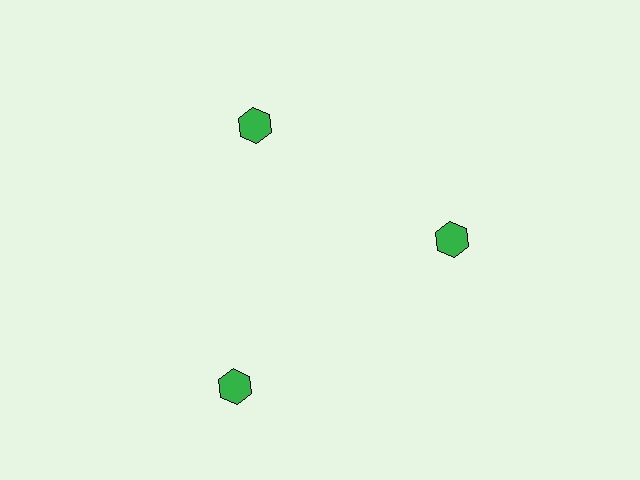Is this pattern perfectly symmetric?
No. The 3 green hexagons are arranged in a ring, but one element near the 7 o'clock position is pushed outward from the center, breaking the 3-fold rotational symmetry.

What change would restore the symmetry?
The symmetry would be restored by moving it inward, back onto the ring so that all 3 hexagons sit at equal angles and equal distance from the center.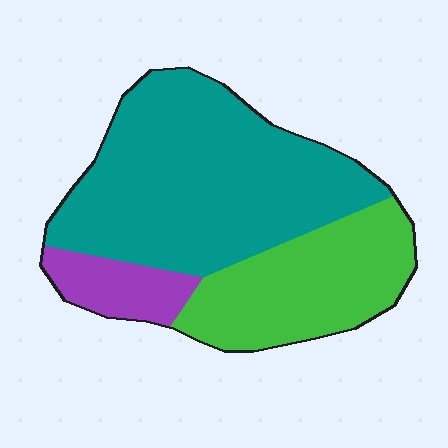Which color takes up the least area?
Purple, at roughly 10%.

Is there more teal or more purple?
Teal.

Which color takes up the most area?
Teal, at roughly 60%.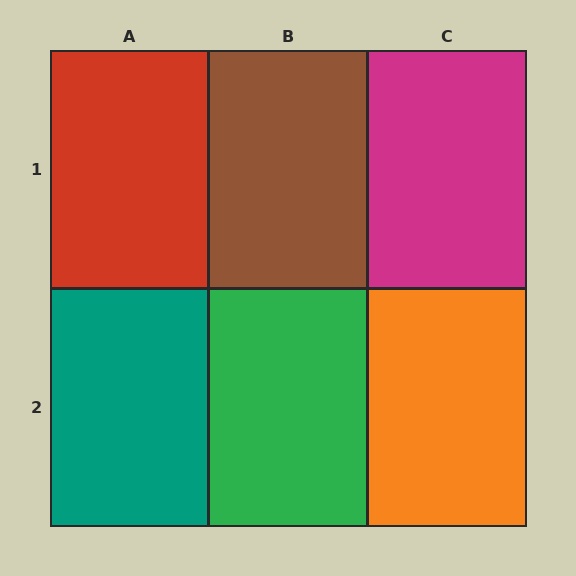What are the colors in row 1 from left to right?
Red, brown, magenta.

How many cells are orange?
1 cell is orange.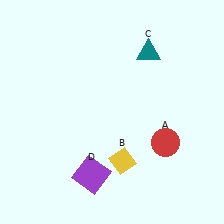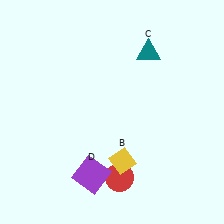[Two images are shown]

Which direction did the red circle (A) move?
The red circle (A) moved left.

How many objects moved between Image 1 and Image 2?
1 object moved between the two images.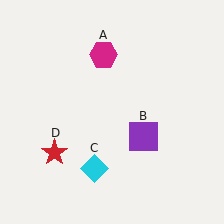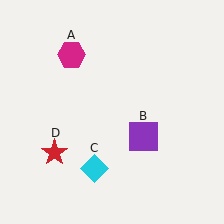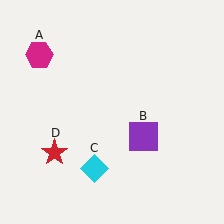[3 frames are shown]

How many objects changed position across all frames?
1 object changed position: magenta hexagon (object A).